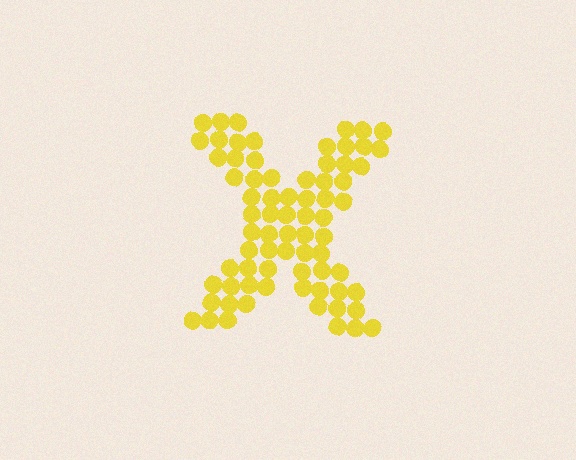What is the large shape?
The large shape is the letter X.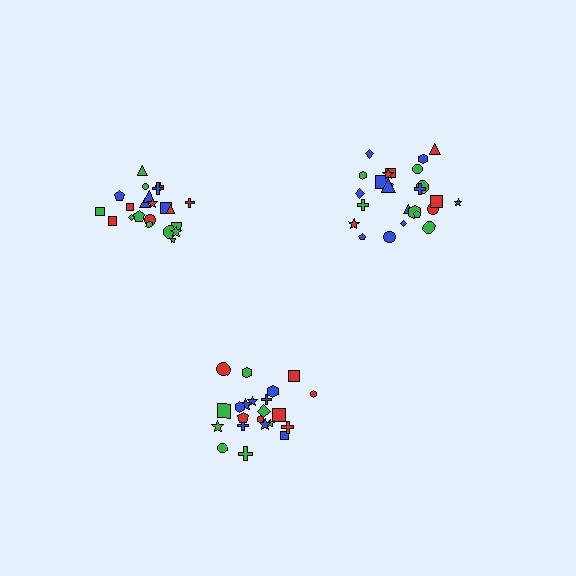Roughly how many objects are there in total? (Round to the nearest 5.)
Roughly 70 objects in total.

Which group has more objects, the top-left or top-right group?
The top-right group.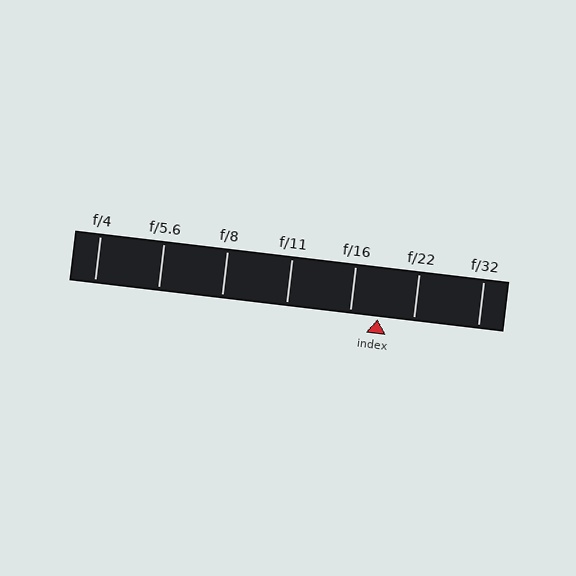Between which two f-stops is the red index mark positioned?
The index mark is between f/16 and f/22.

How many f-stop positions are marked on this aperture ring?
There are 7 f-stop positions marked.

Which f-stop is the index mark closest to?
The index mark is closest to f/16.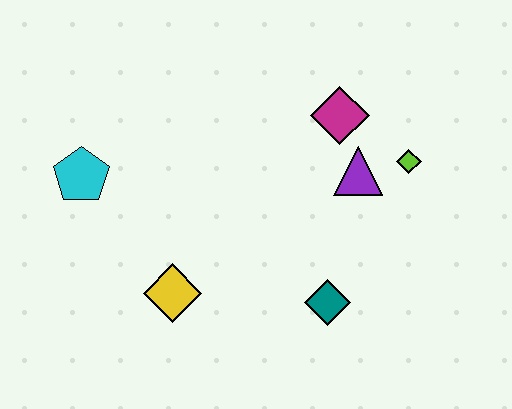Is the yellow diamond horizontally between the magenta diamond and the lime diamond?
No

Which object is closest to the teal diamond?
The purple triangle is closest to the teal diamond.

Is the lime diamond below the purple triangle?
No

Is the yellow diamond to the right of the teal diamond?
No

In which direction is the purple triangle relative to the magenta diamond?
The purple triangle is below the magenta diamond.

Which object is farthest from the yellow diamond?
The lime diamond is farthest from the yellow diamond.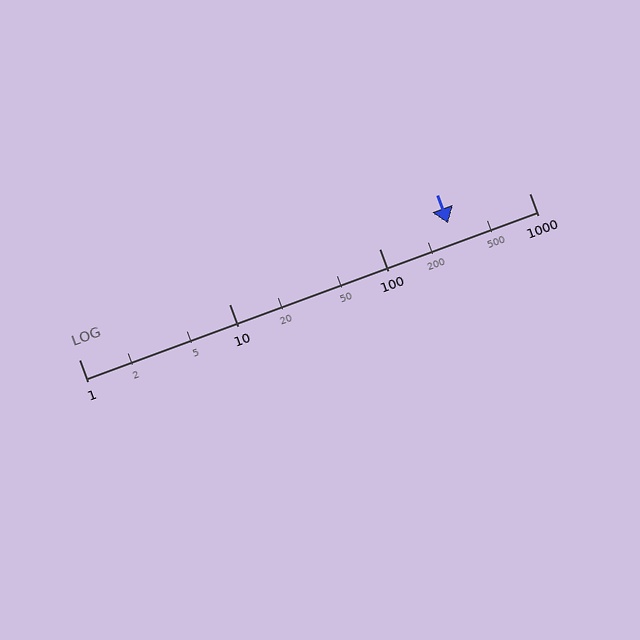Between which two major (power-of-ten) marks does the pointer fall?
The pointer is between 100 and 1000.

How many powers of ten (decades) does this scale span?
The scale spans 3 decades, from 1 to 1000.